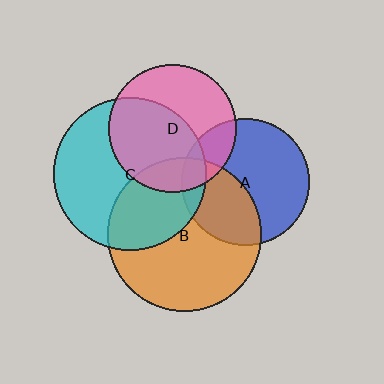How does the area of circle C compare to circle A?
Approximately 1.4 times.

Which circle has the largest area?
Circle B (orange).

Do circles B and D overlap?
Yes.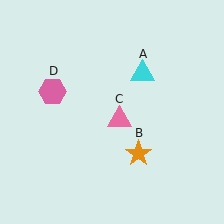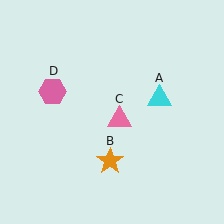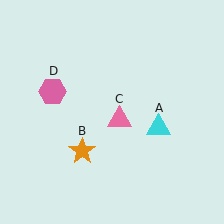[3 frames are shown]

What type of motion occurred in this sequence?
The cyan triangle (object A), orange star (object B) rotated clockwise around the center of the scene.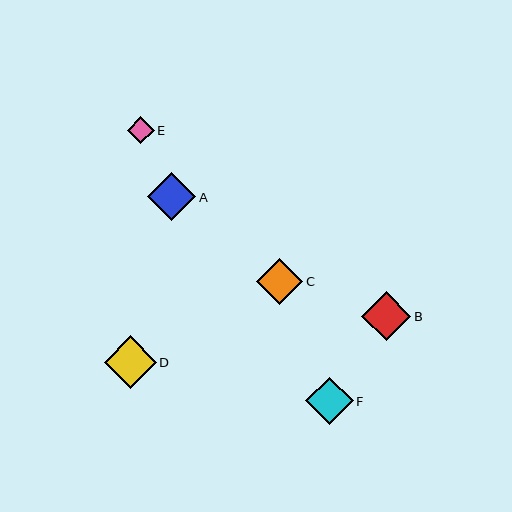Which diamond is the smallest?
Diamond E is the smallest with a size of approximately 27 pixels.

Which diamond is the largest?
Diamond D is the largest with a size of approximately 52 pixels.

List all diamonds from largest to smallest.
From largest to smallest: D, B, A, F, C, E.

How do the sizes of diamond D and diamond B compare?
Diamond D and diamond B are approximately the same size.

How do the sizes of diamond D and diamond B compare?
Diamond D and diamond B are approximately the same size.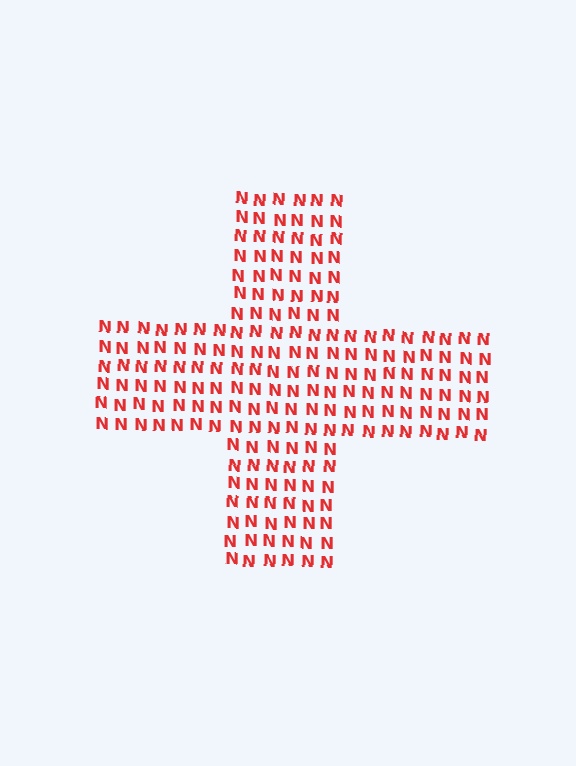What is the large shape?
The large shape is a cross.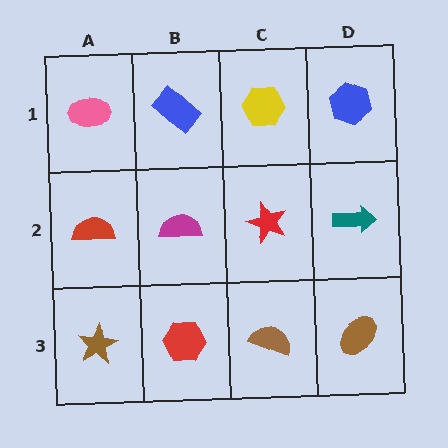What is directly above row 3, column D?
A teal arrow.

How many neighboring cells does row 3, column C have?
3.